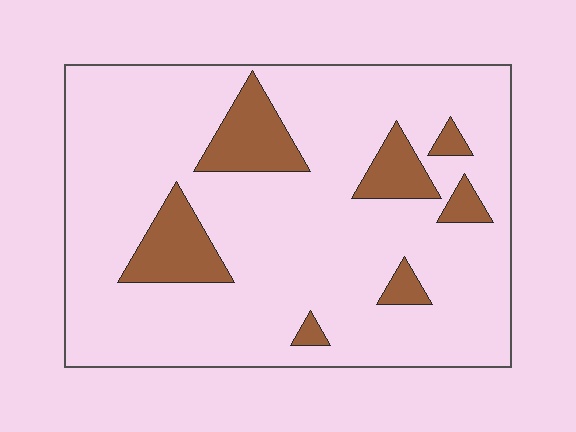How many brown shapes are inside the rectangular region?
7.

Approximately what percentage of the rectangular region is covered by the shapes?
Approximately 15%.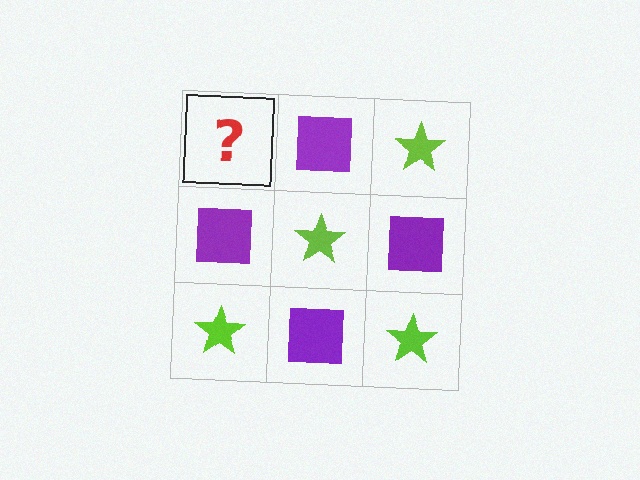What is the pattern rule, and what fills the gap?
The rule is that it alternates lime star and purple square in a checkerboard pattern. The gap should be filled with a lime star.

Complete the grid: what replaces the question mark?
The question mark should be replaced with a lime star.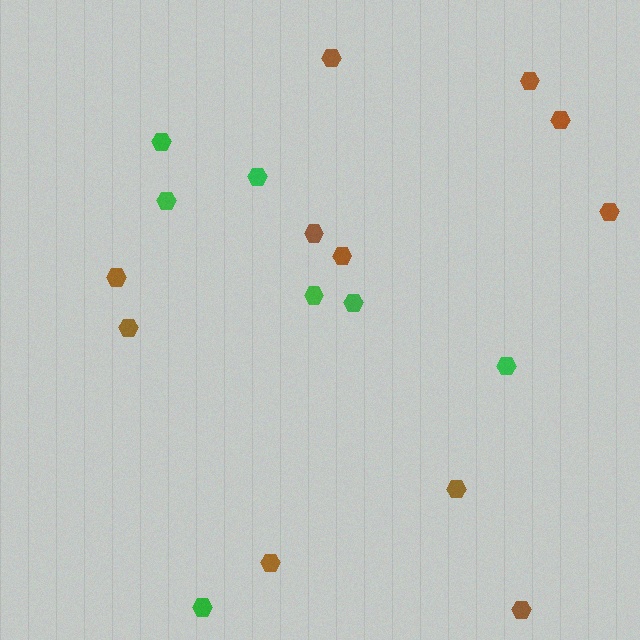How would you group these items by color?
There are 2 groups: one group of green hexagons (7) and one group of brown hexagons (11).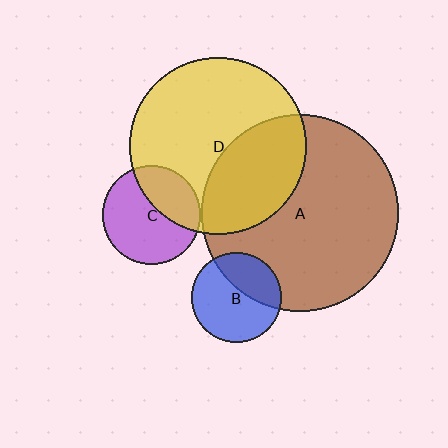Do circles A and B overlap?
Yes.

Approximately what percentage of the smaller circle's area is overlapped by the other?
Approximately 35%.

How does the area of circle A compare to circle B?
Approximately 4.8 times.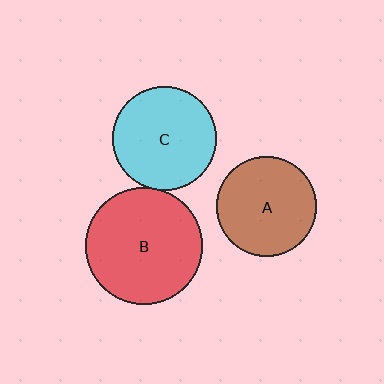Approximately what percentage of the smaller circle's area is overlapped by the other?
Approximately 5%.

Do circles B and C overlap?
Yes.